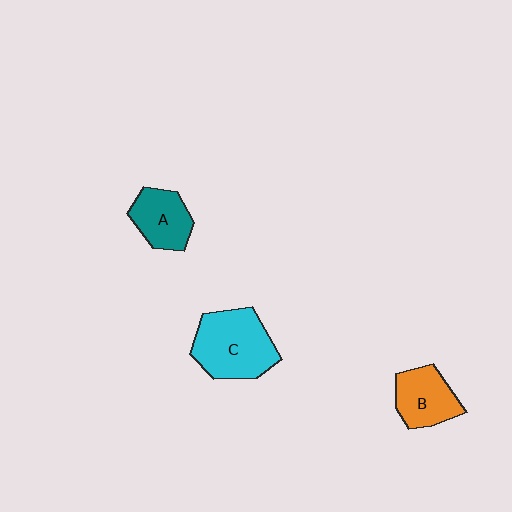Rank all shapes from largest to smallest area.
From largest to smallest: C (cyan), B (orange), A (teal).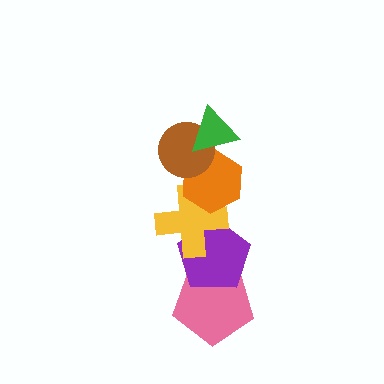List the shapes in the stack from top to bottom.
From top to bottom: the green triangle, the brown circle, the orange hexagon, the yellow cross, the purple pentagon, the pink pentagon.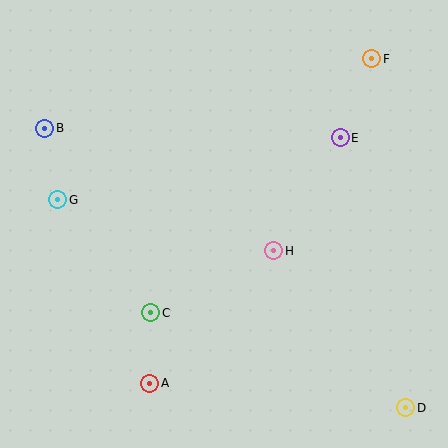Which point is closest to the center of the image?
Point H at (274, 251) is closest to the center.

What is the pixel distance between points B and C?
The distance between B and C is 212 pixels.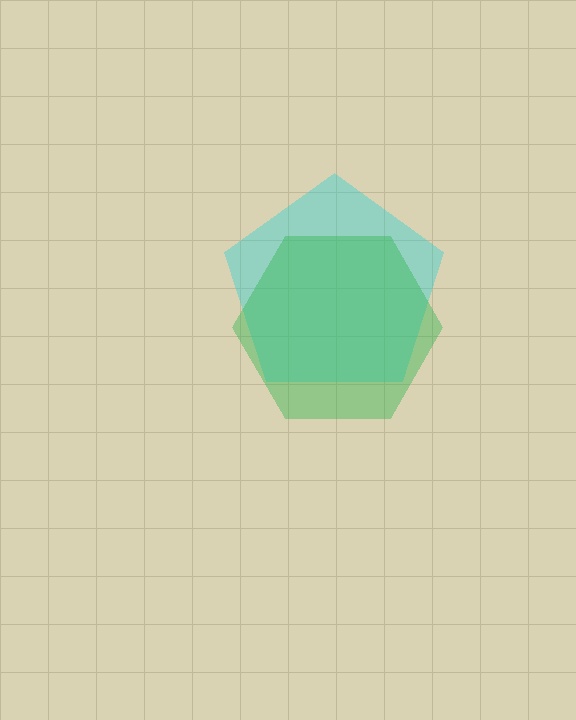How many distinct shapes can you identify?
There are 2 distinct shapes: a cyan pentagon, a green hexagon.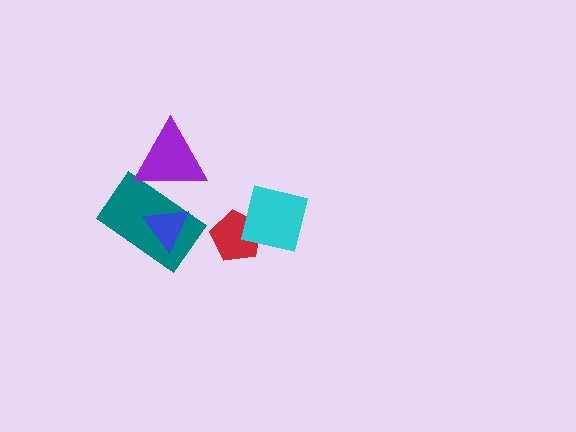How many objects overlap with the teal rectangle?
2 objects overlap with the teal rectangle.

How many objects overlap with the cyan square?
1 object overlaps with the cyan square.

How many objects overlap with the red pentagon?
1 object overlaps with the red pentagon.